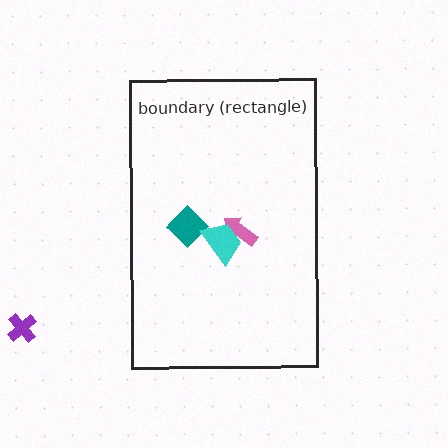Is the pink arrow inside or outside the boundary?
Inside.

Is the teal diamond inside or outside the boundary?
Inside.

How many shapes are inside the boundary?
3 inside, 1 outside.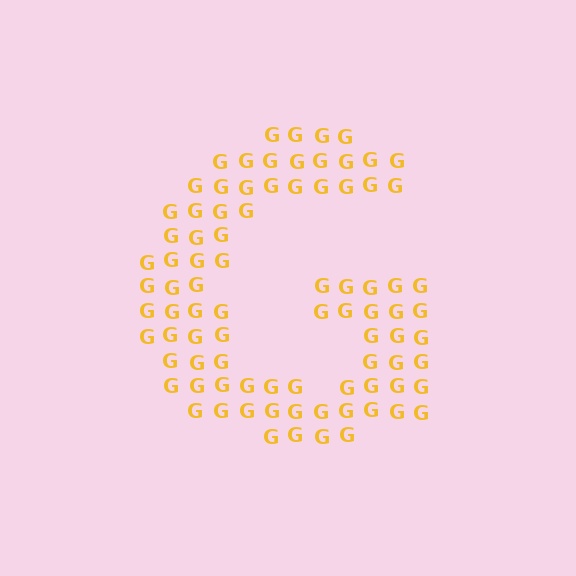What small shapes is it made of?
It is made of small letter G's.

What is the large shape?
The large shape is the letter G.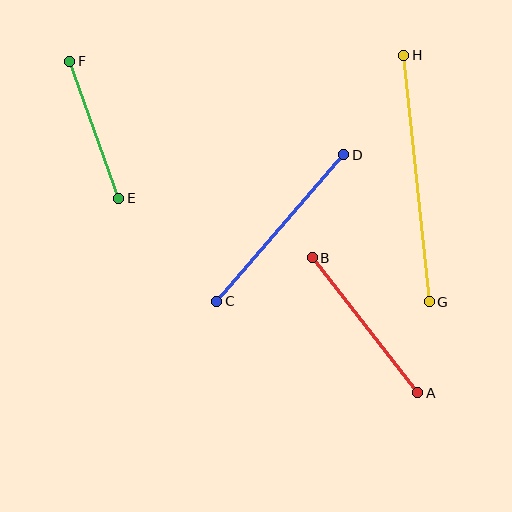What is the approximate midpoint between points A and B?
The midpoint is at approximately (365, 325) pixels.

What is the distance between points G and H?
The distance is approximately 248 pixels.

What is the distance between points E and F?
The distance is approximately 145 pixels.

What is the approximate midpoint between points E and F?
The midpoint is at approximately (94, 130) pixels.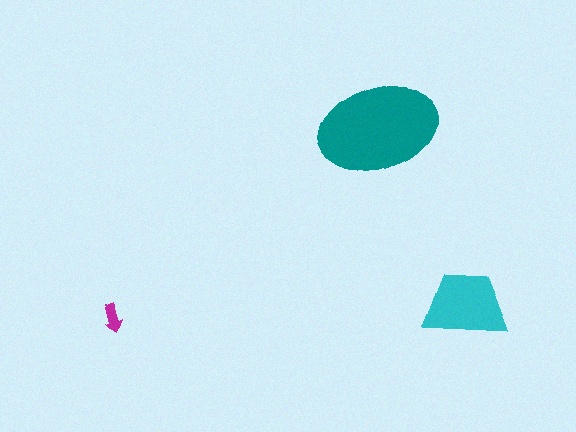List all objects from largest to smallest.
The teal ellipse, the cyan trapezoid, the magenta arrow.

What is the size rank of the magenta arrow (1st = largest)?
3rd.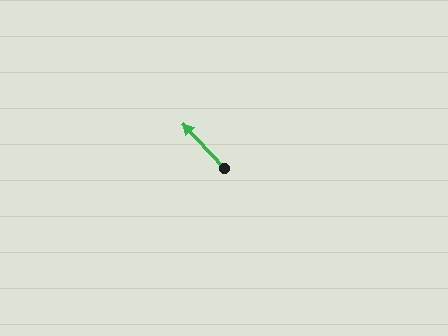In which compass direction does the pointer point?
Northwest.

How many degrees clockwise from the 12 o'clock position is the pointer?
Approximately 317 degrees.